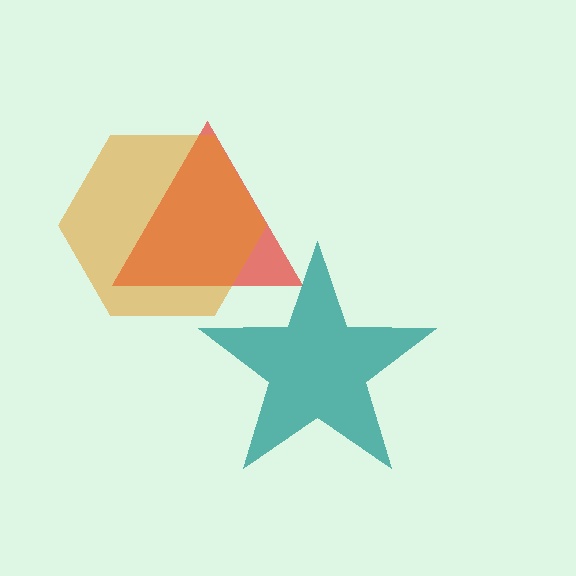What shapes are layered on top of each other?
The layered shapes are: a red triangle, an orange hexagon, a teal star.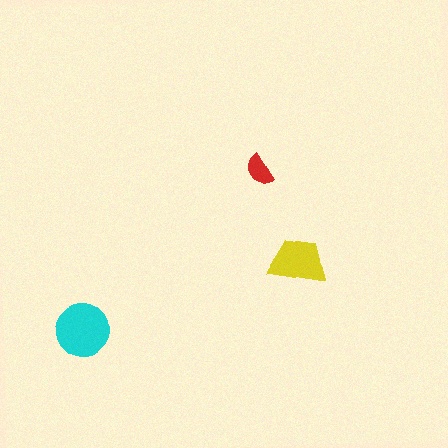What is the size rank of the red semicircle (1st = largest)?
3rd.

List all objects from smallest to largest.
The red semicircle, the yellow trapezoid, the cyan circle.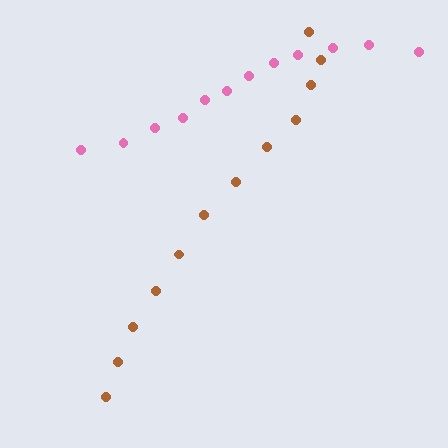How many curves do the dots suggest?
There are 2 distinct paths.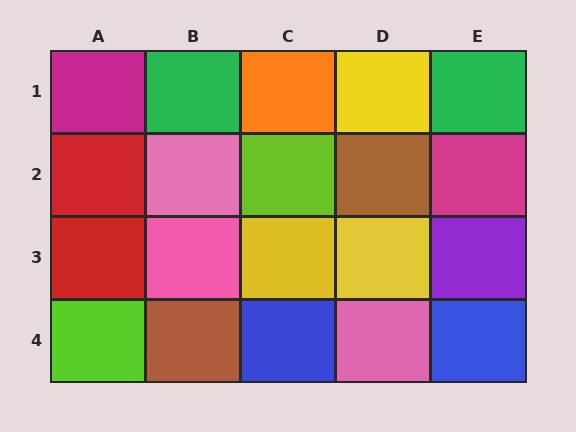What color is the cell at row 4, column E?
Blue.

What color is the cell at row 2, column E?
Magenta.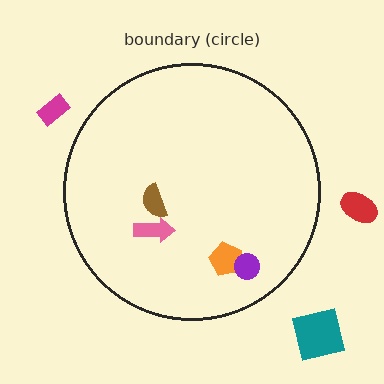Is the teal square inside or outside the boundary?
Outside.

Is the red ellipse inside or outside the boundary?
Outside.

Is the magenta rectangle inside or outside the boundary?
Outside.